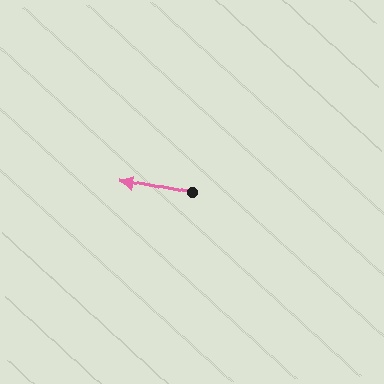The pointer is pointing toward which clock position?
Roughly 9 o'clock.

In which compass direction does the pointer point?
West.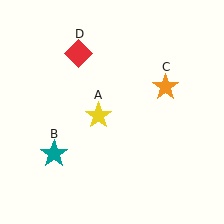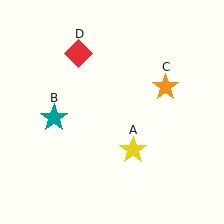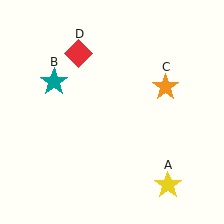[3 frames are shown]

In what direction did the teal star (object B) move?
The teal star (object B) moved up.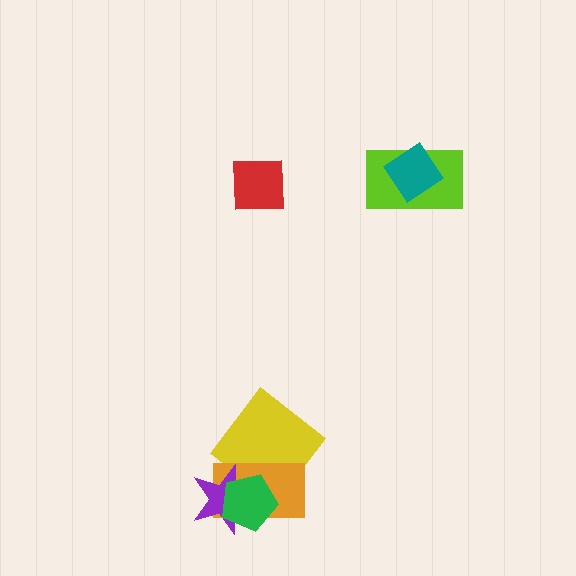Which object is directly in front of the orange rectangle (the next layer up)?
The purple star is directly in front of the orange rectangle.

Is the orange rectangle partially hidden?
Yes, it is partially covered by another shape.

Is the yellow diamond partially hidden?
Yes, it is partially covered by another shape.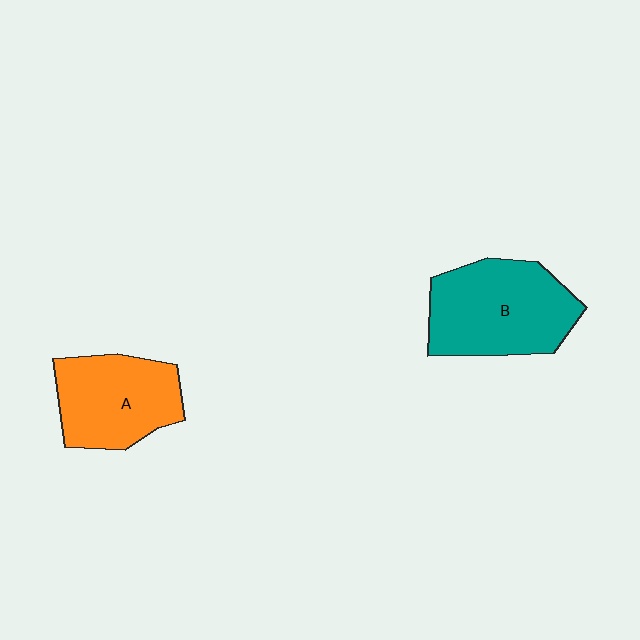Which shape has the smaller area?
Shape A (orange).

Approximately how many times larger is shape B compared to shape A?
Approximately 1.2 times.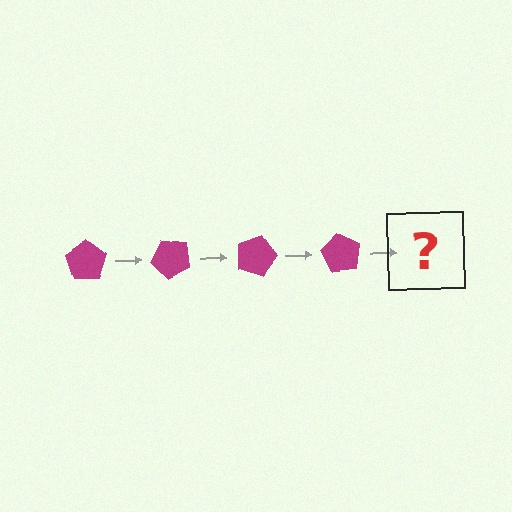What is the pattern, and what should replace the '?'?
The pattern is that the pentagon rotates 45 degrees each step. The '?' should be a magenta pentagon rotated 180 degrees.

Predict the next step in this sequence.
The next step is a magenta pentagon rotated 180 degrees.